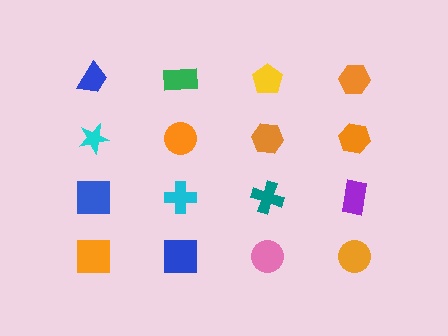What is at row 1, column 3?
A yellow pentagon.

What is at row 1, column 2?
A green rectangle.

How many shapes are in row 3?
4 shapes.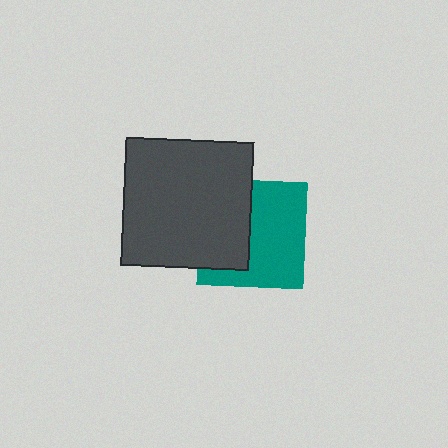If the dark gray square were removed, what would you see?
You would see the complete teal square.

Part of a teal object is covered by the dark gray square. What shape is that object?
It is a square.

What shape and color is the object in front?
The object in front is a dark gray square.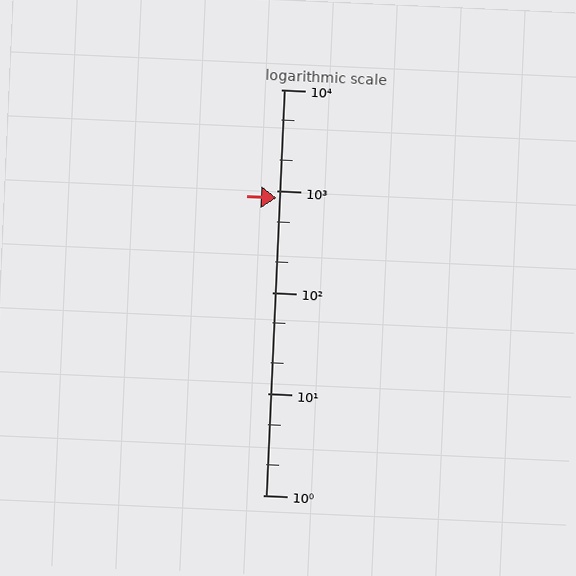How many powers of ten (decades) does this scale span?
The scale spans 4 decades, from 1 to 10000.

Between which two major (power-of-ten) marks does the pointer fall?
The pointer is between 100 and 1000.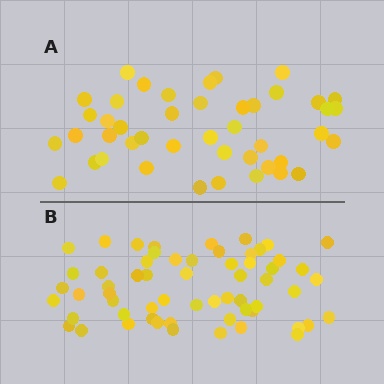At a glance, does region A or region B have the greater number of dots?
Region B (the bottom region) has more dots.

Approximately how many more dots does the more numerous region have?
Region B has approximately 15 more dots than region A.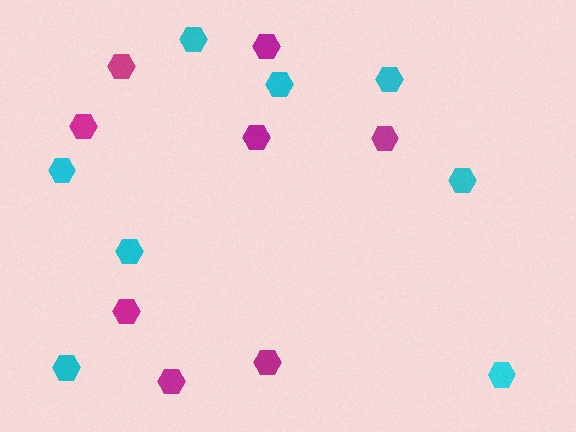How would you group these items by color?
There are 2 groups: one group of magenta hexagons (8) and one group of cyan hexagons (8).